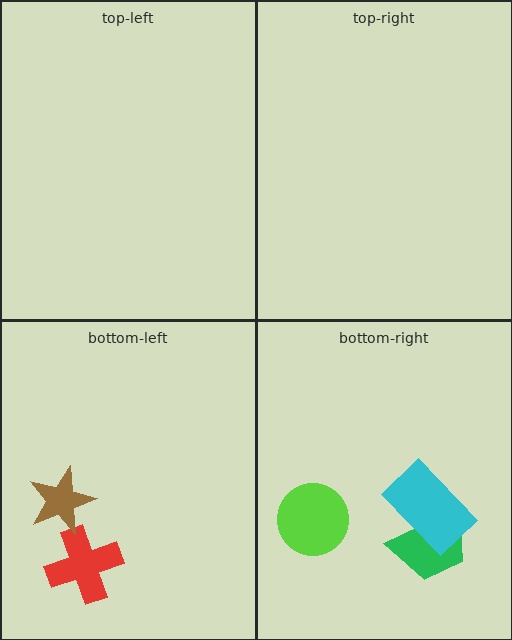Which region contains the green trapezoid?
The bottom-right region.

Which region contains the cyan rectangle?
The bottom-right region.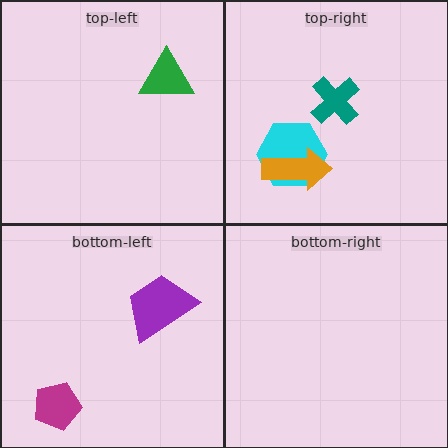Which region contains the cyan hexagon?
The top-right region.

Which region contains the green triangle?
The top-left region.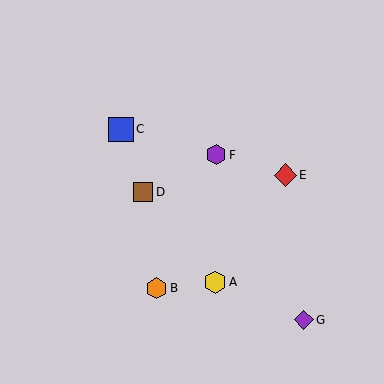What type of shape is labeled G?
Shape G is a purple diamond.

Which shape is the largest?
The blue square (labeled C) is the largest.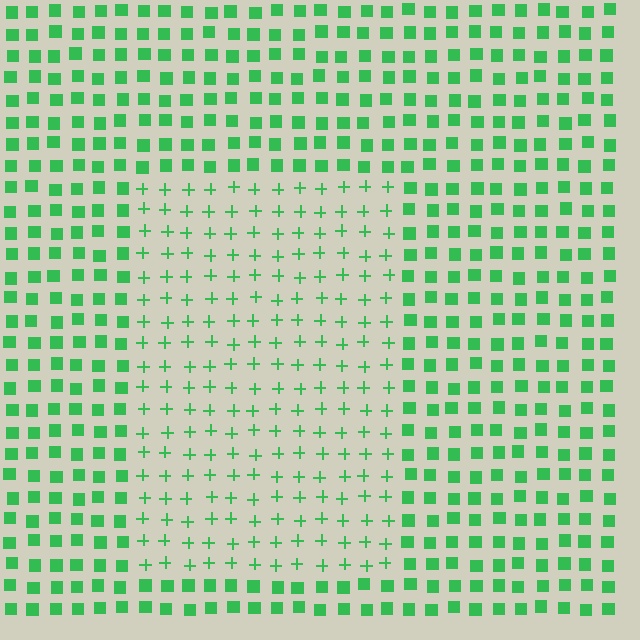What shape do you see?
I see a rectangle.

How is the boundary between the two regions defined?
The boundary is defined by a change in element shape: plus signs inside vs. squares outside. All elements share the same color and spacing.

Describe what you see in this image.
The image is filled with small green elements arranged in a uniform grid. A rectangle-shaped region contains plus signs, while the surrounding area contains squares. The boundary is defined purely by the change in element shape.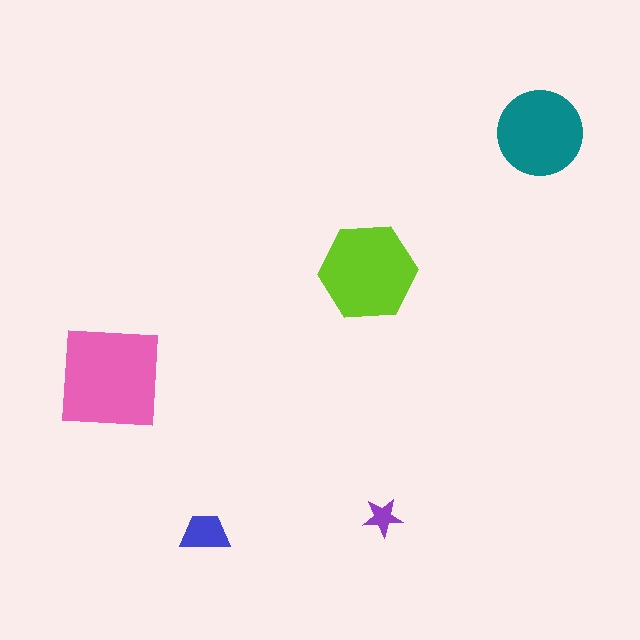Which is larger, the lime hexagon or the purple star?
The lime hexagon.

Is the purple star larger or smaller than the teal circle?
Smaller.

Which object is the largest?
The pink square.